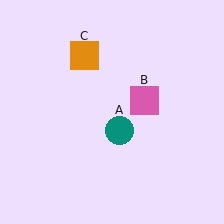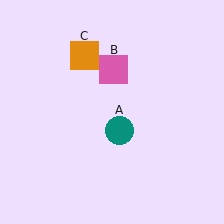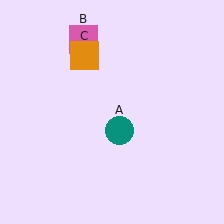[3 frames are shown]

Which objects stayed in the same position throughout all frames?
Teal circle (object A) and orange square (object C) remained stationary.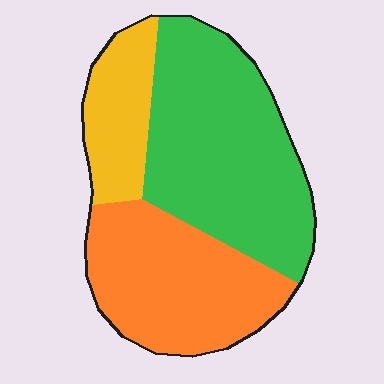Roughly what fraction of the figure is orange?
Orange takes up about one third (1/3) of the figure.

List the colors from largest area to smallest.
From largest to smallest: green, orange, yellow.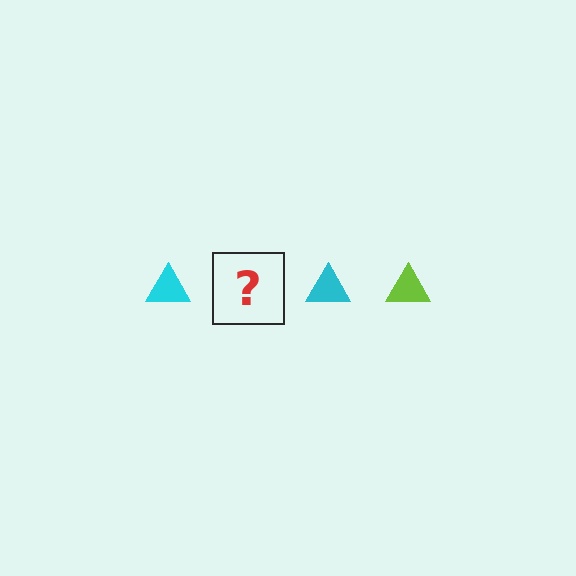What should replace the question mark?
The question mark should be replaced with a lime triangle.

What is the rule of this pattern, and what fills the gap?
The rule is that the pattern cycles through cyan, lime triangles. The gap should be filled with a lime triangle.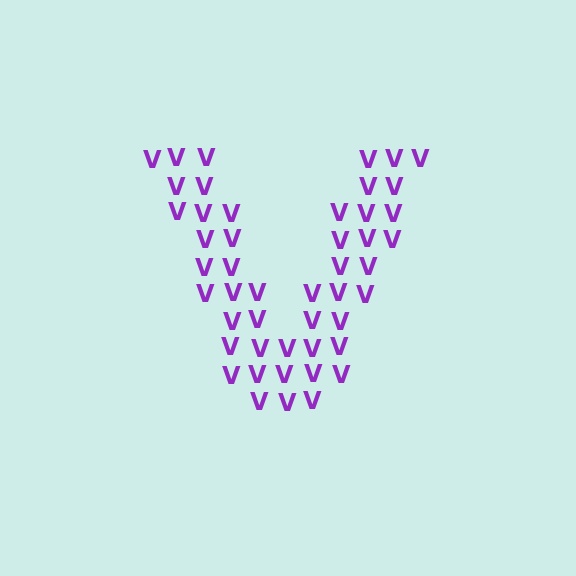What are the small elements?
The small elements are letter V's.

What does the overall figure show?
The overall figure shows the letter V.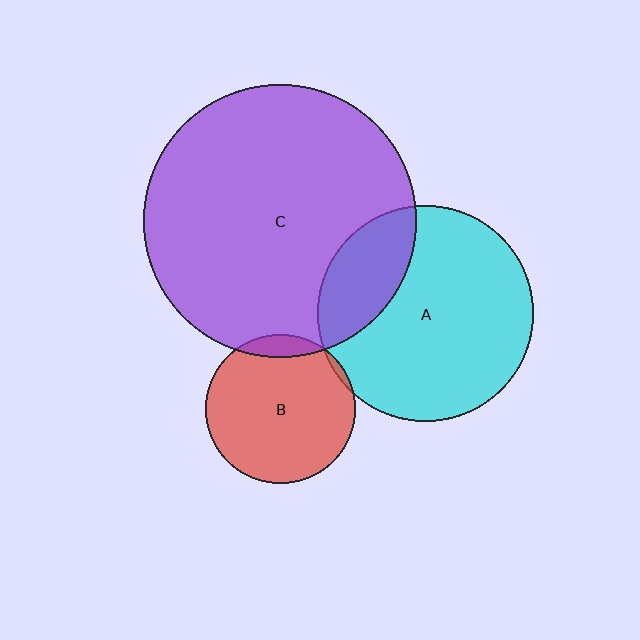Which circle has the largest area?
Circle C (purple).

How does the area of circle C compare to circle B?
Approximately 3.4 times.